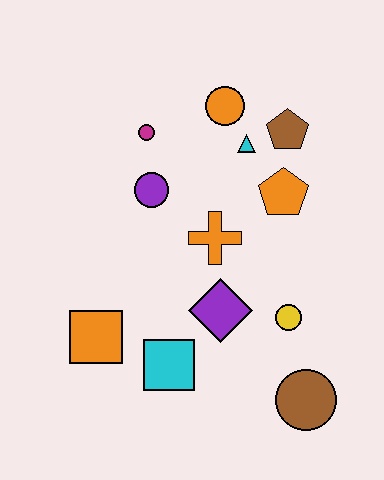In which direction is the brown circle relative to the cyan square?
The brown circle is to the right of the cyan square.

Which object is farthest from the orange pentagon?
The orange square is farthest from the orange pentagon.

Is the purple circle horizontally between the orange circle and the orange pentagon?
No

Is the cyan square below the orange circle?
Yes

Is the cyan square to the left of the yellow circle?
Yes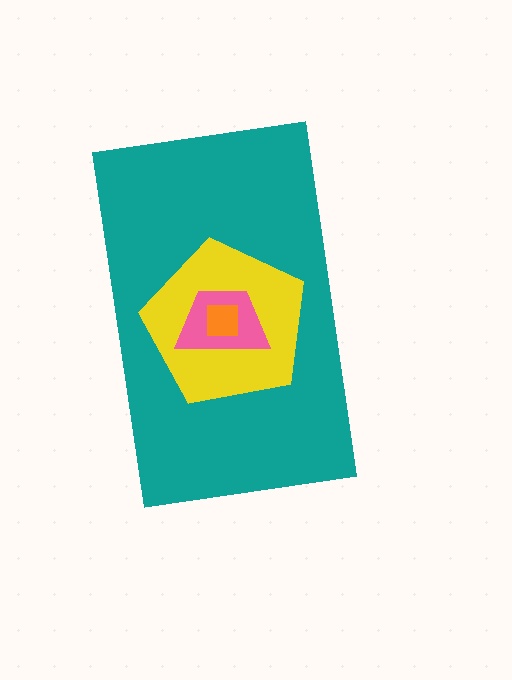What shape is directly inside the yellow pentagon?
The pink trapezoid.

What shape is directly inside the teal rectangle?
The yellow pentagon.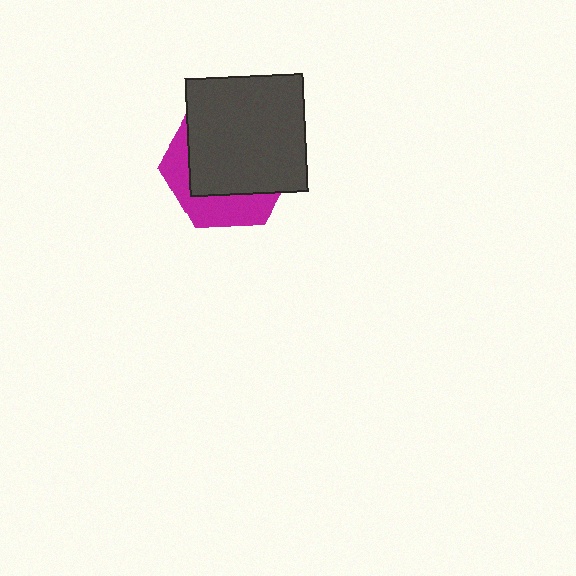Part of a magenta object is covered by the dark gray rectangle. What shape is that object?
It is a hexagon.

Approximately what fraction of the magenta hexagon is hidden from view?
Roughly 68% of the magenta hexagon is hidden behind the dark gray rectangle.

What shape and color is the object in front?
The object in front is a dark gray rectangle.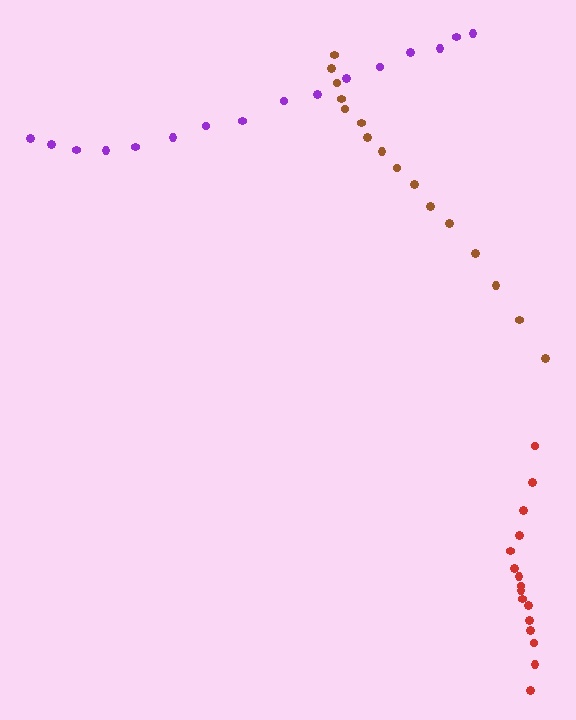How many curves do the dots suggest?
There are 3 distinct paths.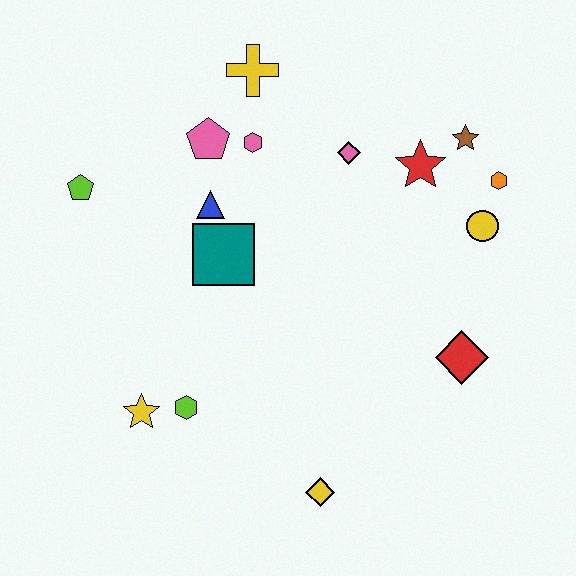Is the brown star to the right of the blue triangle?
Yes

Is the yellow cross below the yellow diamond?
No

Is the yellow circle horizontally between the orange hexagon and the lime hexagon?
Yes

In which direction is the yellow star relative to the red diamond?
The yellow star is to the left of the red diamond.